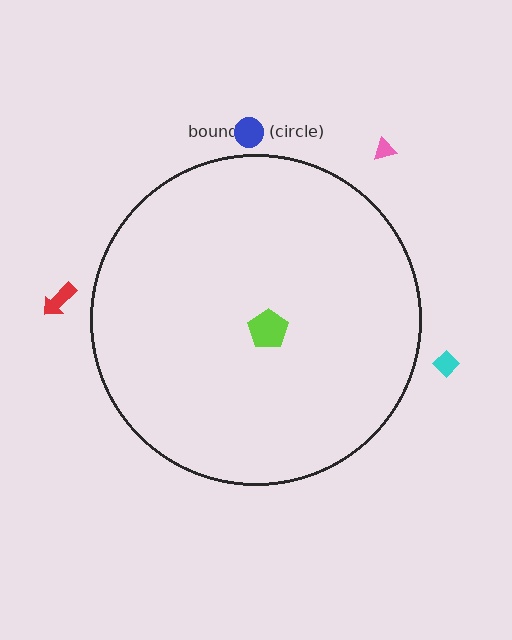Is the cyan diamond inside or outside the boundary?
Outside.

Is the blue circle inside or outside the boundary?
Outside.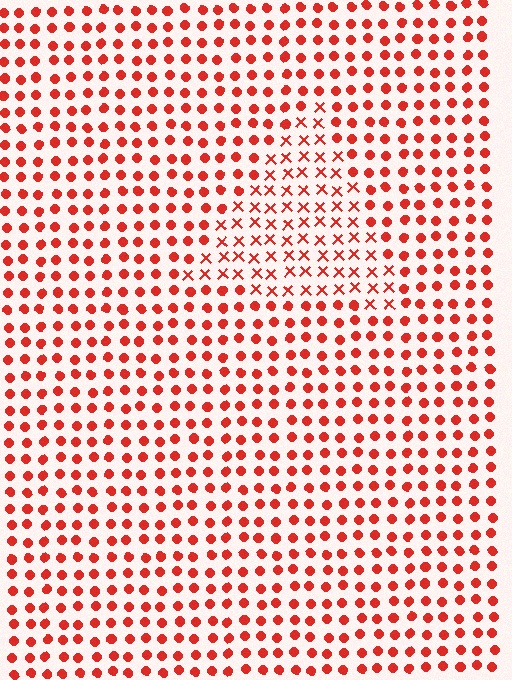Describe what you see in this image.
The image is filled with small red elements arranged in a uniform grid. A triangle-shaped region contains X marks, while the surrounding area contains circles. The boundary is defined purely by the change in element shape.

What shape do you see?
I see a triangle.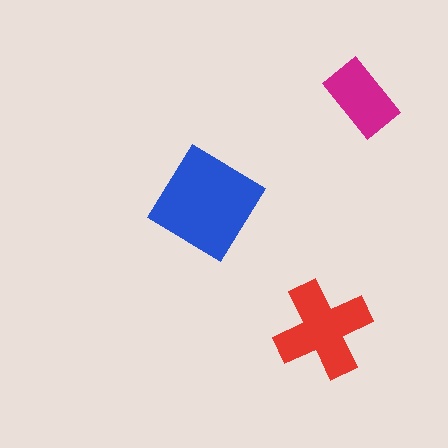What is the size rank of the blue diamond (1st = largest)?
1st.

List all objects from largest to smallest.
The blue diamond, the red cross, the magenta rectangle.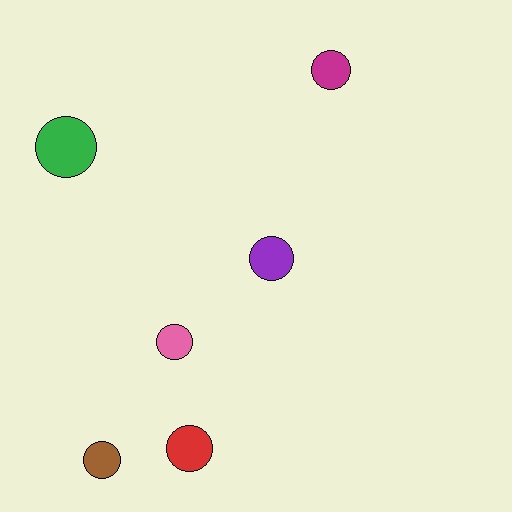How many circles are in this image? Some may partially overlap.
There are 6 circles.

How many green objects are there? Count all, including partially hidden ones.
There is 1 green object.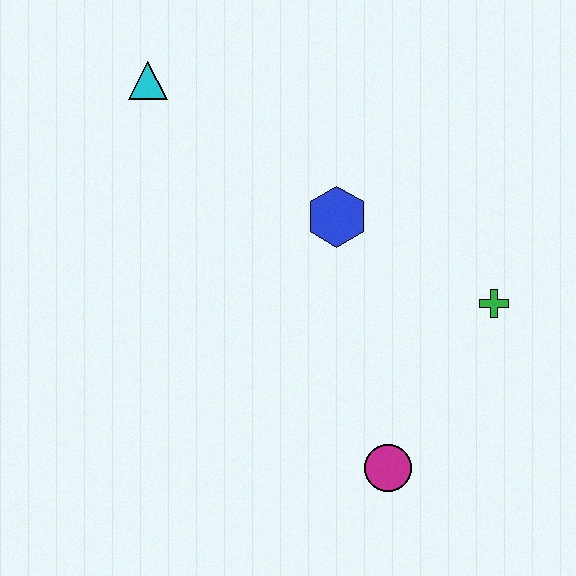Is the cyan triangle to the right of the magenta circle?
No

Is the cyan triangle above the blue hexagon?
Yes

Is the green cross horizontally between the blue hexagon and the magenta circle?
No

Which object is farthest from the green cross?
The cyan triangle is farthest from the green cross.